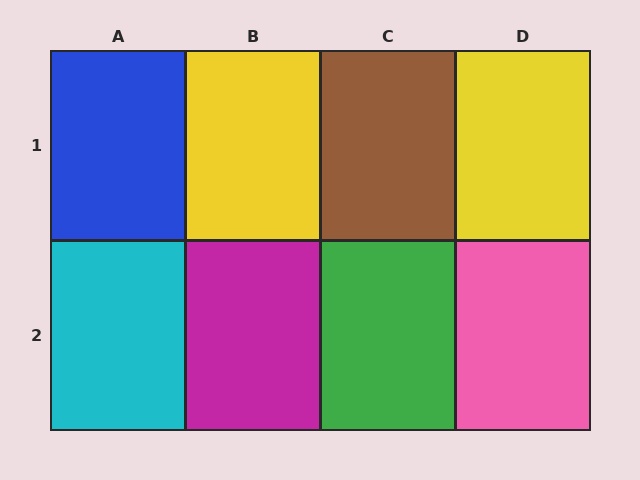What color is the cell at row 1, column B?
Yellow.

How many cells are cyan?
1 cell is cyan.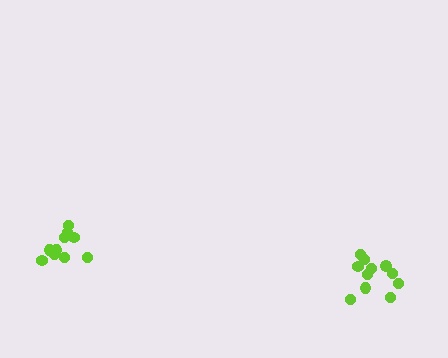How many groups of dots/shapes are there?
There are 2 groups.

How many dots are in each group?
Group 1: 10 dots, Group 2: 11 dots (21 total).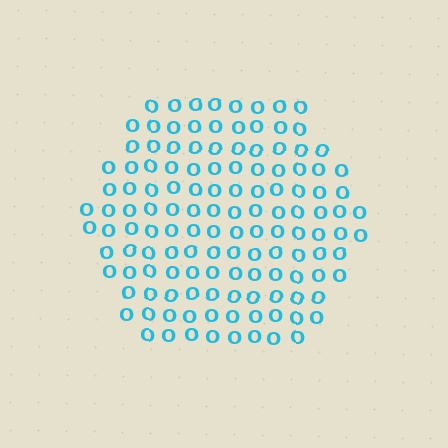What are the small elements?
The small elements are letter O's.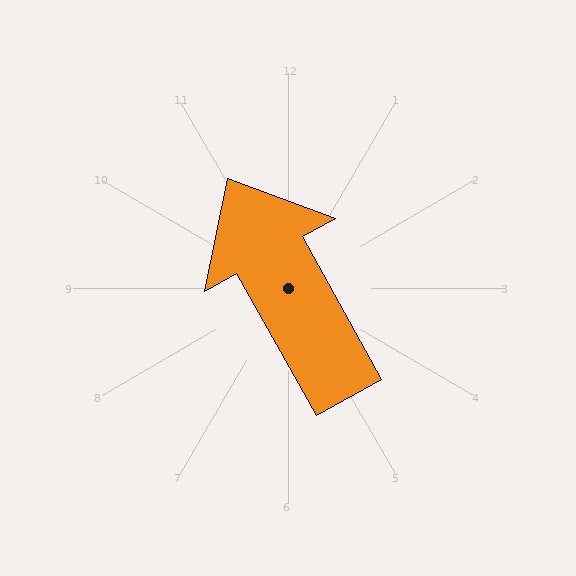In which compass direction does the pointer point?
Northwest.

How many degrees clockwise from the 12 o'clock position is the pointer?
Approximately 331 degrees.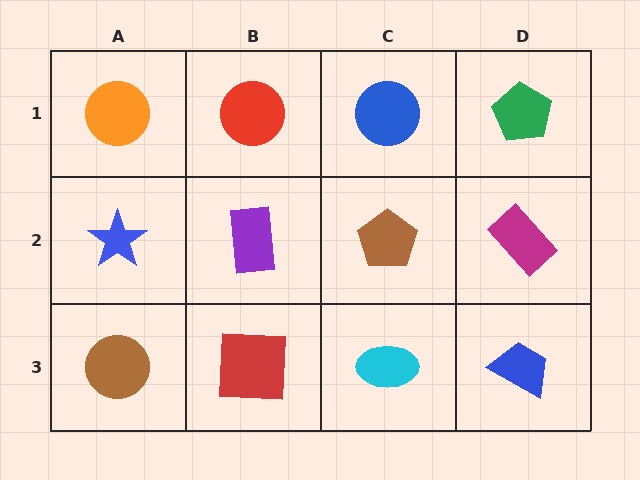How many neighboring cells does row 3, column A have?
2.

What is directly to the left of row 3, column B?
A brown circle.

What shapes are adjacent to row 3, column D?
A magenta rectangle (row 2, column D), a cyan ellipse (row 3, column C).